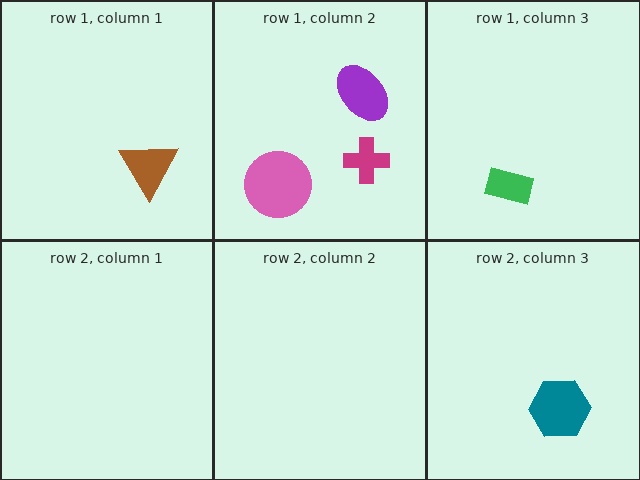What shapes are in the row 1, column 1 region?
The brown triangle.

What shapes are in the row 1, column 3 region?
The green rectangle.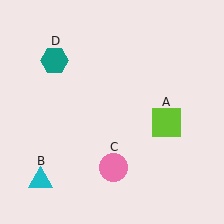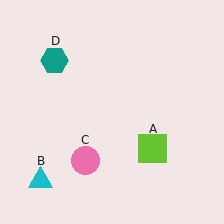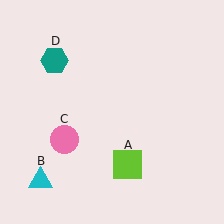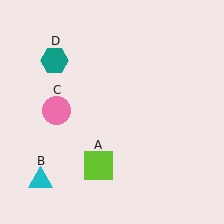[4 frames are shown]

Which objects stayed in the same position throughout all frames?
Cyan triangle (object B) and teal hexagon (object D) remained stationary.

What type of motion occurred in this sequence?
The lime square (object A), pink circle (object C) rotated clockwise around the center of the scene.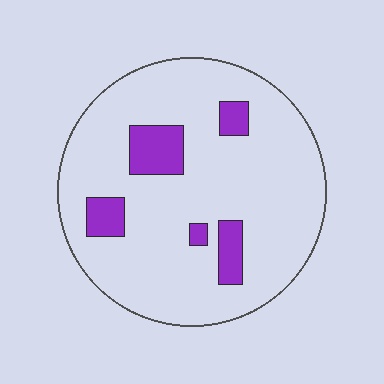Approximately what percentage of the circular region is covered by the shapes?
Approximately 15%.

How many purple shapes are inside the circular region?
5.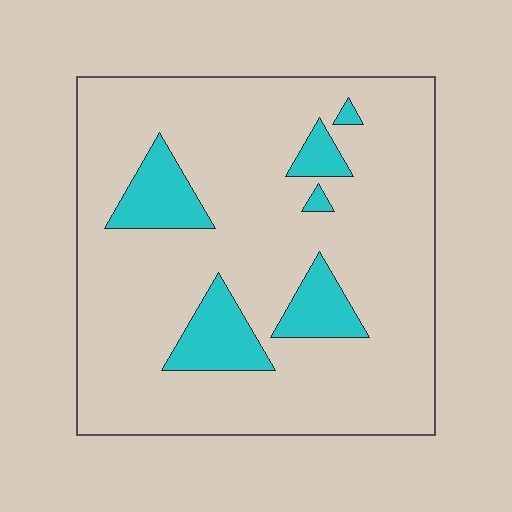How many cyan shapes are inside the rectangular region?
6.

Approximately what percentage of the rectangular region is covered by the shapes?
Approximately 15%.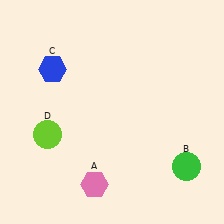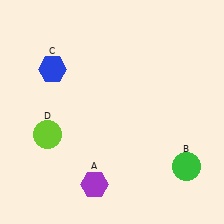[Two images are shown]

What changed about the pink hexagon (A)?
In Image 1, A is pink. In Image 2, it changed to purple.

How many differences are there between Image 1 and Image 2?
There is 1 difference between the two images.